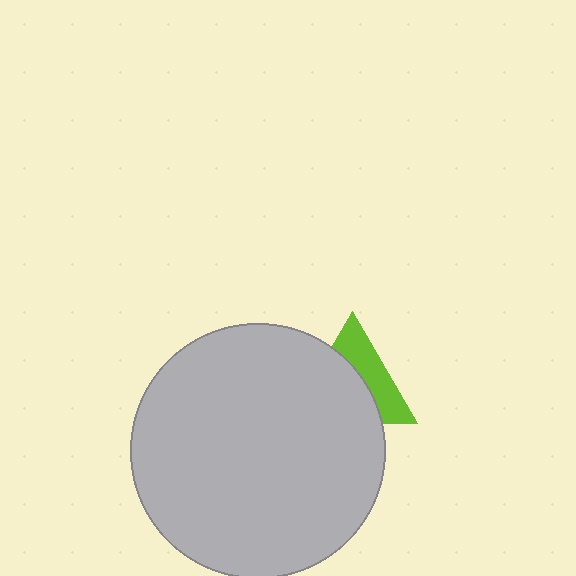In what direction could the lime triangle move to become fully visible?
The lime triangle could move toward the upper-right. That would shift it out from behind the light gray circle entirely.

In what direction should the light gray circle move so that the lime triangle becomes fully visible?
The light gray circle should move toward the lower-left. That is the shortest direction to clear the overlap and leave the lime triangle fully visible.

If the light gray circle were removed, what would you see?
You would see the complete lime triangle.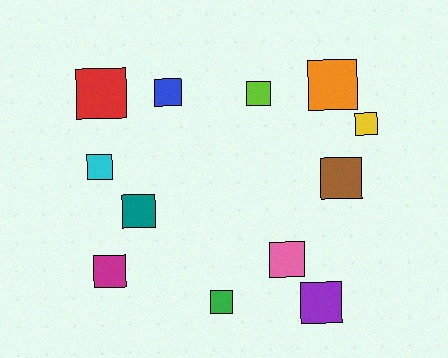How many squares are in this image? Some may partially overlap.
There are 12 squares.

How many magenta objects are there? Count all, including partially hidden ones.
There is 1 magenta object.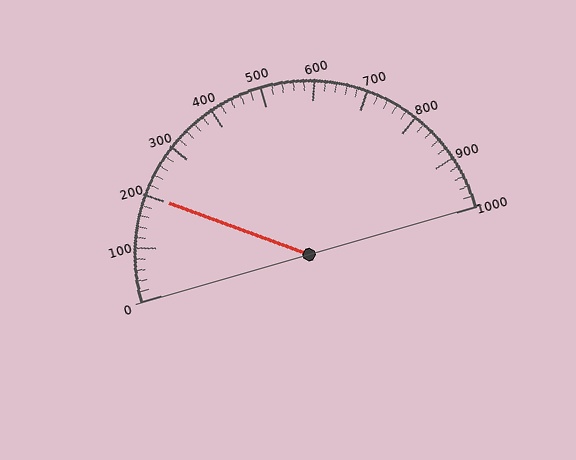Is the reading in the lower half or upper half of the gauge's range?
The reading is in the lower half of the range (0 to 1000).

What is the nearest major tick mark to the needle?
The nearest major tick mark is 200.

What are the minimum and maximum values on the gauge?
The gauge ranges from 0 to 1000.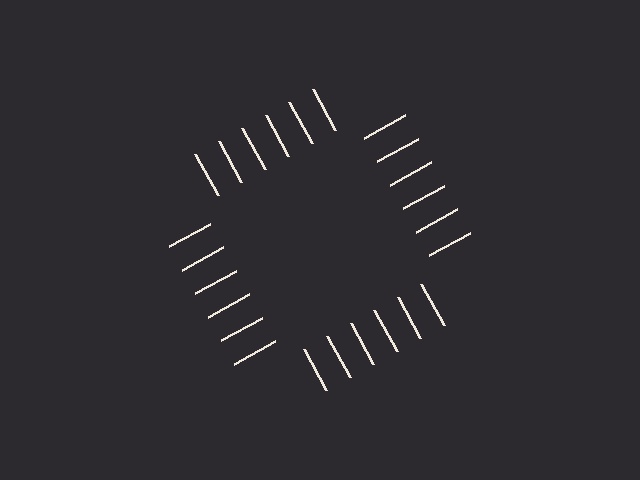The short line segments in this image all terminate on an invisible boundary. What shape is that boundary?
An illusory square — the line segments terminate on its edges but no continuous stroke is drawn.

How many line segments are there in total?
24 — 6 along each of the 4 edges.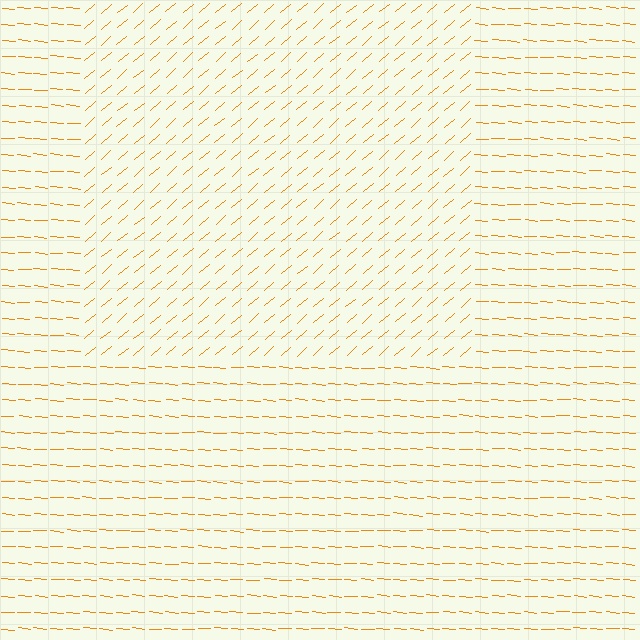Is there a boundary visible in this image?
Yes, there is a texture boundary formed by a change in line orientation.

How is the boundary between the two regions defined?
The boundary is defined purely by a change in line orientation (approximately 45 degrees difference). All lines are the same color and thickness.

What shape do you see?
I see a rectangle.